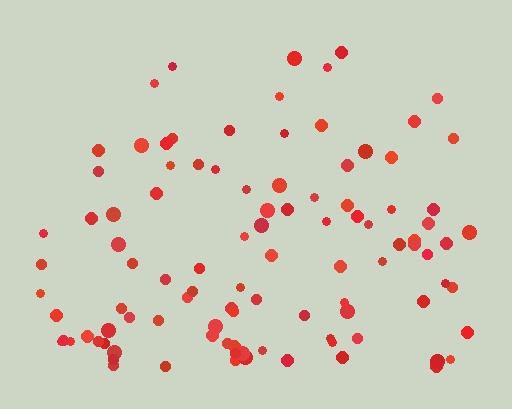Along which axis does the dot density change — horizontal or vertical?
Vertical.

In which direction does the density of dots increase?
From top to bottom, with the bottom side densest.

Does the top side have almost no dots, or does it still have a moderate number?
Still a moderate number, just noticeably fewer than the bottom.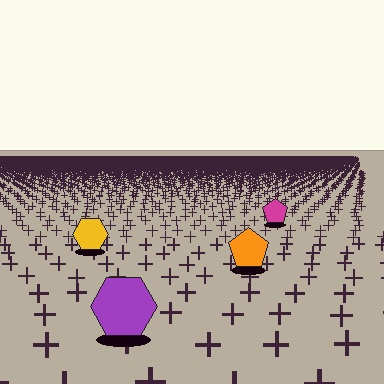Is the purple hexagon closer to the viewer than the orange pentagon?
Yes. The purple hexagon is closer — you can tell from the texture gradient: the ground texture is coarser near it.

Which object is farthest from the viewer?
The magenta pentagon is farthest from the viewer. It appears smaller and the ground texture around it is denser.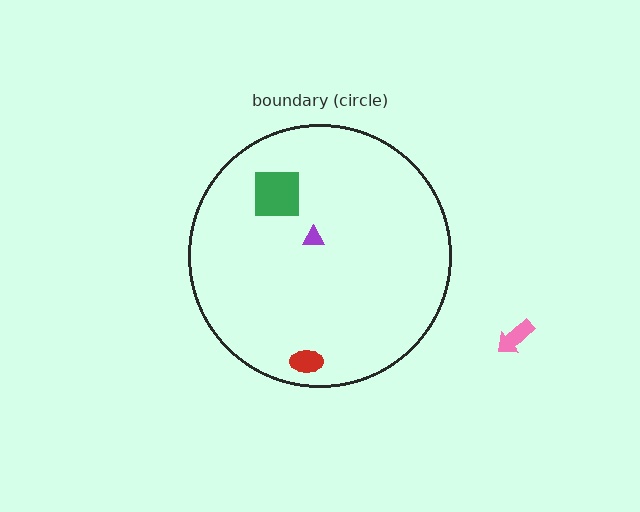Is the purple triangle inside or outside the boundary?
Inside.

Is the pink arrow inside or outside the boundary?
Outside.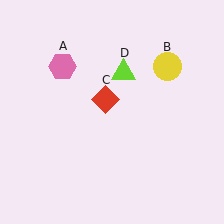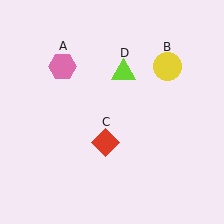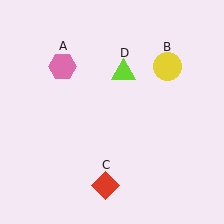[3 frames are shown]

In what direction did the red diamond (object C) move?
The red diamond (object C) moved down.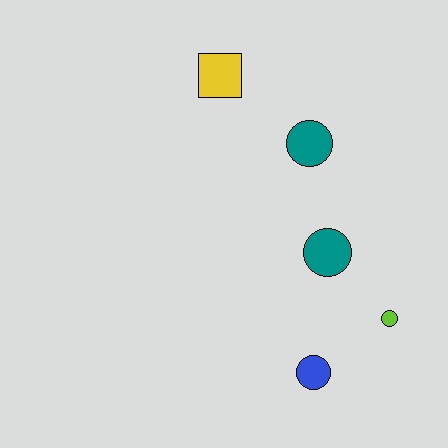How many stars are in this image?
There are no stars.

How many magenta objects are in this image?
There are no magenta objects.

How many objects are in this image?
There are 5 objects.